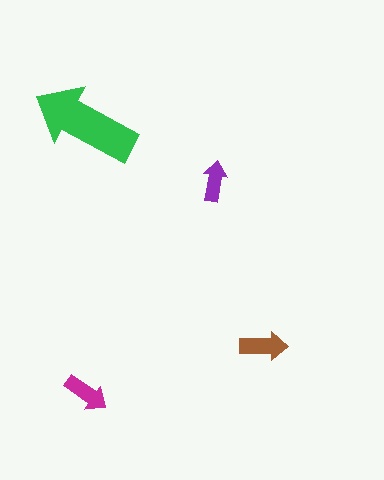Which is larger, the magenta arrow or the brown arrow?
The brown one.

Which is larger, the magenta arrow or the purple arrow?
The magenta one.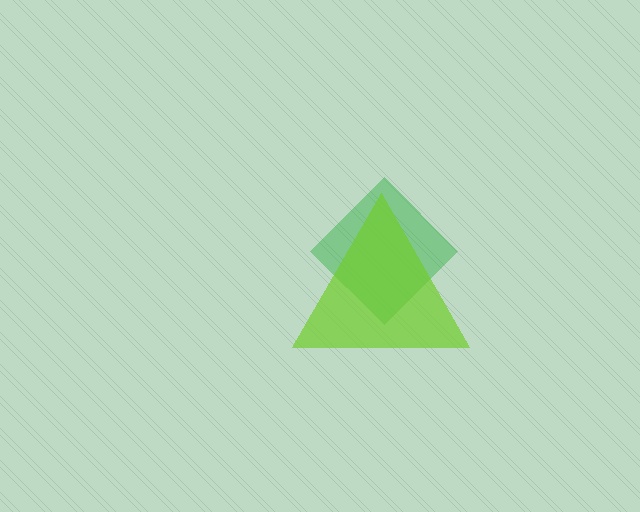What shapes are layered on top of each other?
The layered shapes are: a green diamond, a lime triangle.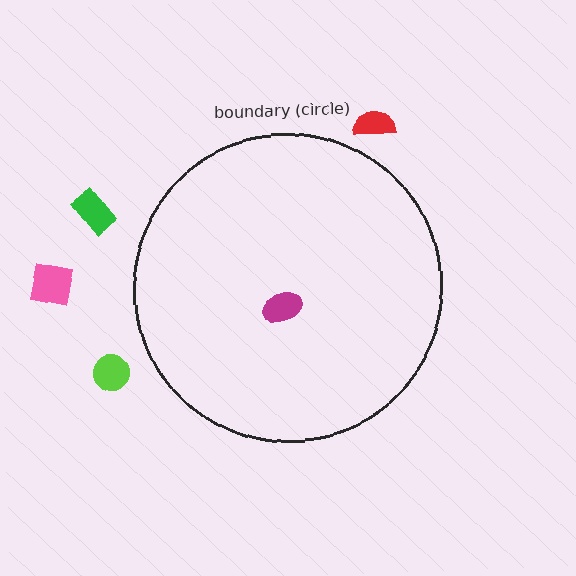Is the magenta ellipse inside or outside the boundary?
Inside.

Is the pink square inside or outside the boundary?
Outside.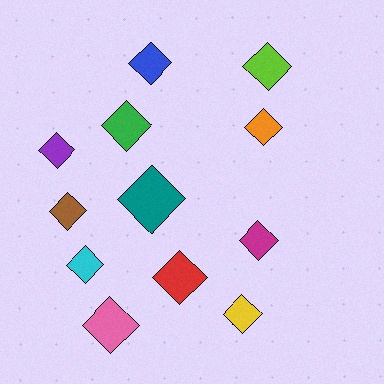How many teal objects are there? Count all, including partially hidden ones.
There is 1 teal object.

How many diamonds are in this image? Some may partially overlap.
There are 12 diamonds.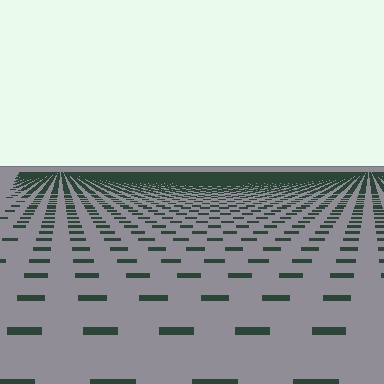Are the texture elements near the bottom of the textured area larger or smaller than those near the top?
Larger. Near the bottom, elements are closer to the viewer and appear at a bigger on-screen size.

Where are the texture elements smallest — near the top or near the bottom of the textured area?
Near the top.